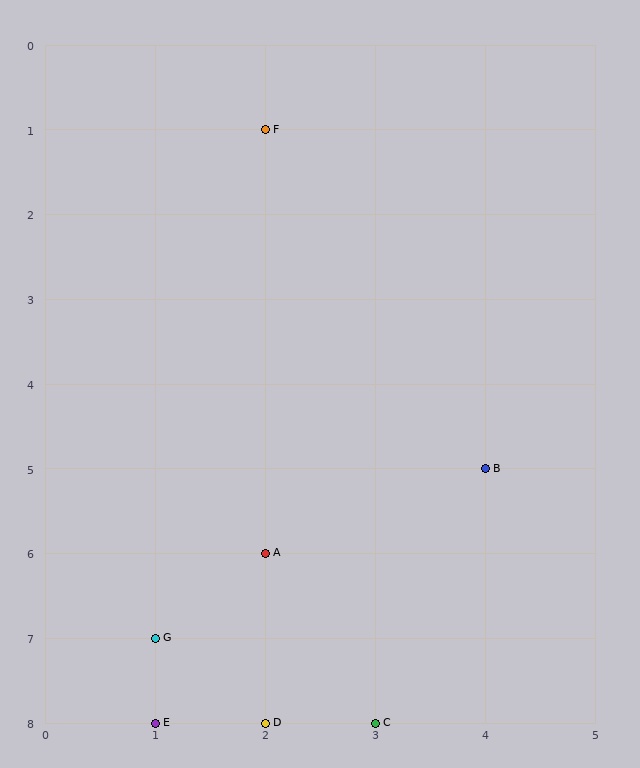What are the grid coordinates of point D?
Point D is at grid coordinates (2, 8).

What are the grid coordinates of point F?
Point F is at grid coordinates (2, 1).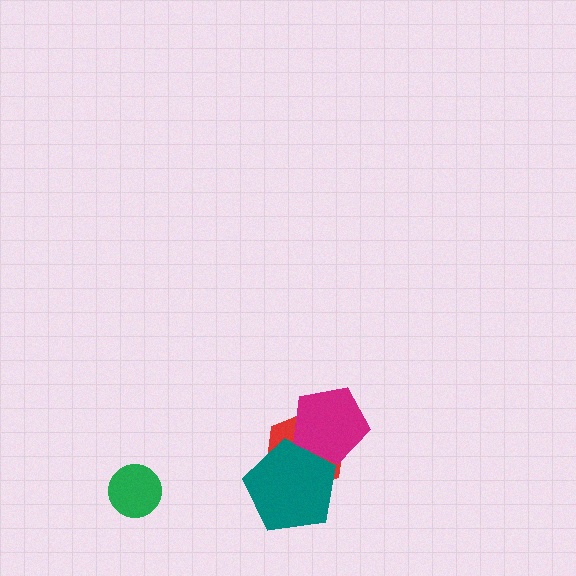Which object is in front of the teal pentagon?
The magenta pentagon is in front of the teal pentagon.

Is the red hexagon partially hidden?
Yes, it is partially covered by another shape.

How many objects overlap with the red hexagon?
2 objects overlap with the red hexagon.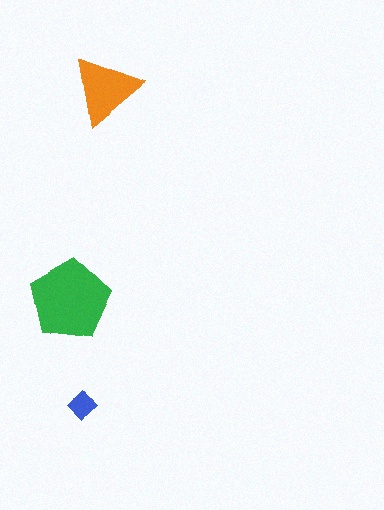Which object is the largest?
The green pentagon.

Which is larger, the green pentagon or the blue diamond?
The green pentagon.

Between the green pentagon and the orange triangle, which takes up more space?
The green pentagon.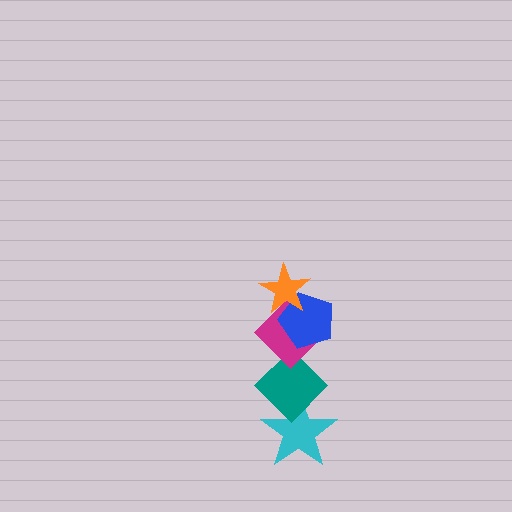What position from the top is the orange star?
The orange star is 1st from the top.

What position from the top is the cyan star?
The cyan star is 5th from the top.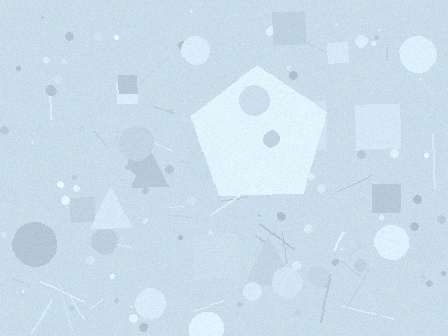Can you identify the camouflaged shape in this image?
The camouflaged shape is a pentagon.